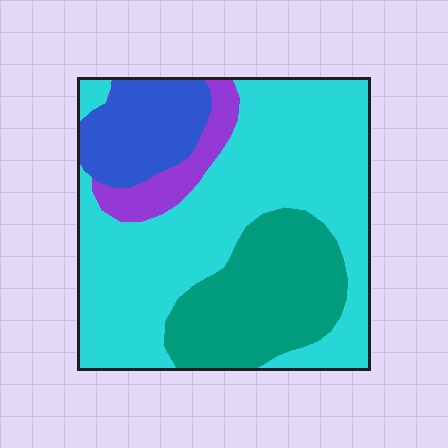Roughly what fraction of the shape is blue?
Blue covers roughly 15% of the shape.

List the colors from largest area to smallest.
From largest to smallest: cyan, teal, blue, purple.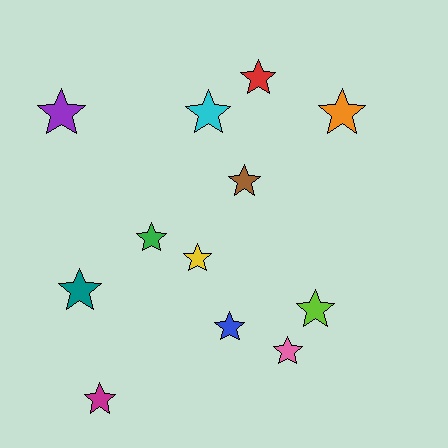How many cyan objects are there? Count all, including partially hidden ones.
There is 1 cyan object.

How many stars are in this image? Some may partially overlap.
There are 12 stars.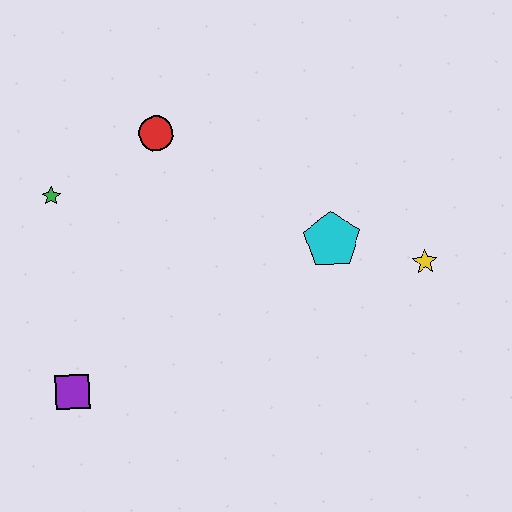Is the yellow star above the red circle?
No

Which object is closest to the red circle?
The green star is closest to the red circle.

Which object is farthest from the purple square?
The yellow star is farthest from the purple square.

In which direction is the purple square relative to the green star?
The purple square is below the green star.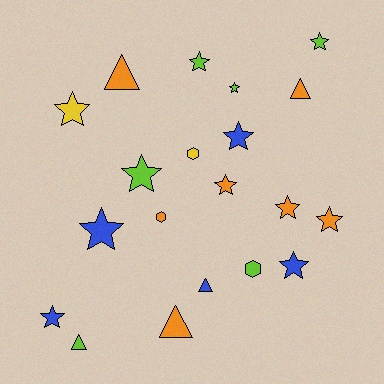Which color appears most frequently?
Orange, with 7 objects.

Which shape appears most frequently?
Star, with 12 objects.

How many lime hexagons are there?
There is 1 lime hexagon.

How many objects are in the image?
There are 20 objects.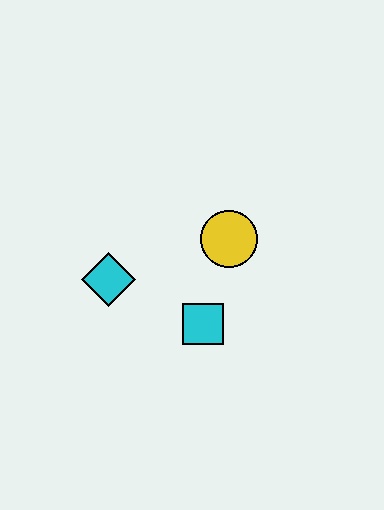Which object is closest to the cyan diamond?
The cyan square is closest to the cyan diamond.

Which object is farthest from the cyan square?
The cyan diamond is farthest from the cyan square.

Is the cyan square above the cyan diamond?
No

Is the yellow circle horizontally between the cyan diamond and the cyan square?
No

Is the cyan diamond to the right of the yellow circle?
No